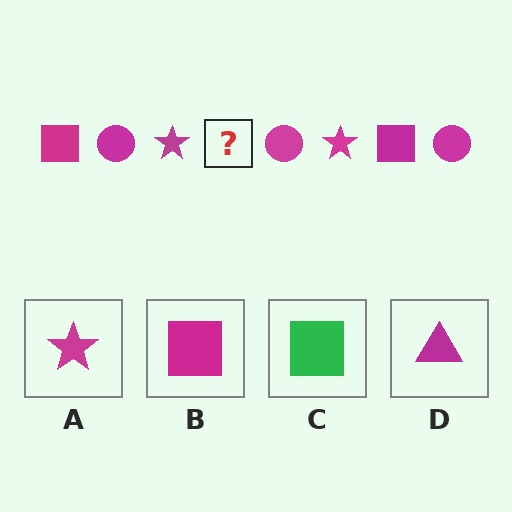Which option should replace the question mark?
Option B.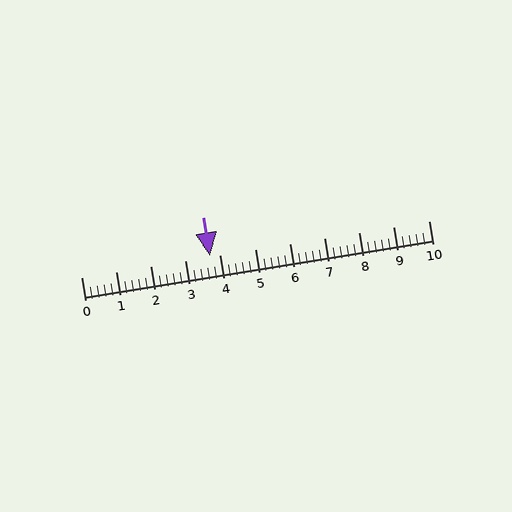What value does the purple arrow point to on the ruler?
The purple arrow points to approximately 3.7.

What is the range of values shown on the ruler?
The ruler shows values from 0 to 10.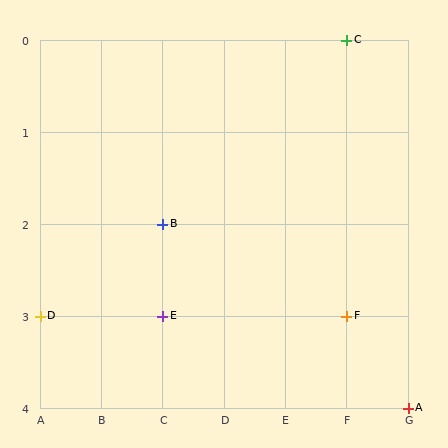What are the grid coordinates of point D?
Point D is at grid coordinates (A, 3).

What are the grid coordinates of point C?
Point C is at grid coordinates (F, 0).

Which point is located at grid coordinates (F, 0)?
Point C is at (F, 0).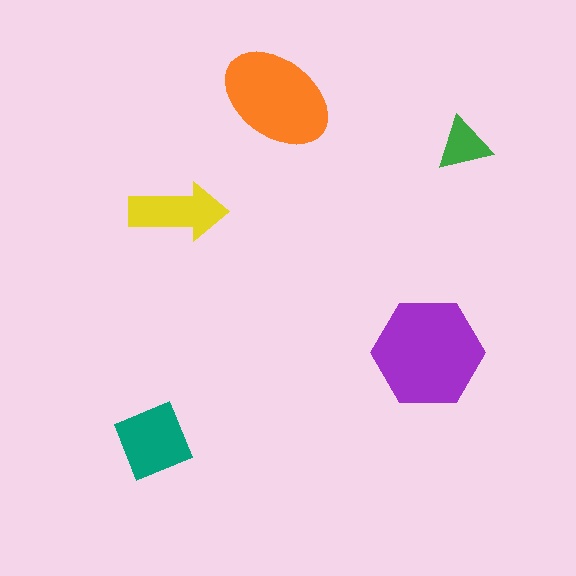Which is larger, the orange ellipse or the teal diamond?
The orange ellipse.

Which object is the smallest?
The green triangle.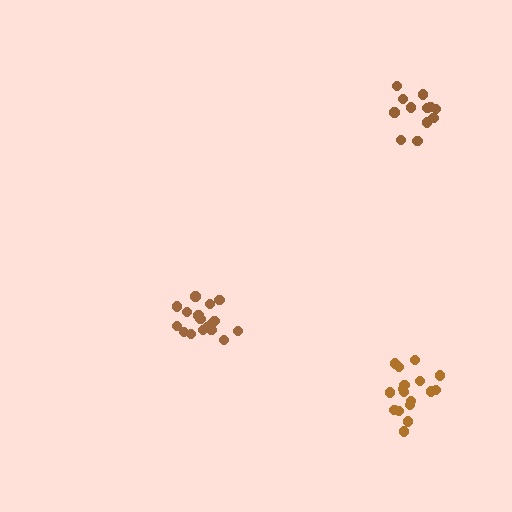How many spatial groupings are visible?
There are 3 spatial groupings.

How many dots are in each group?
Group 1: 17 dots, Group 2: 17 dots, Group 3: 12 dots (46 total).